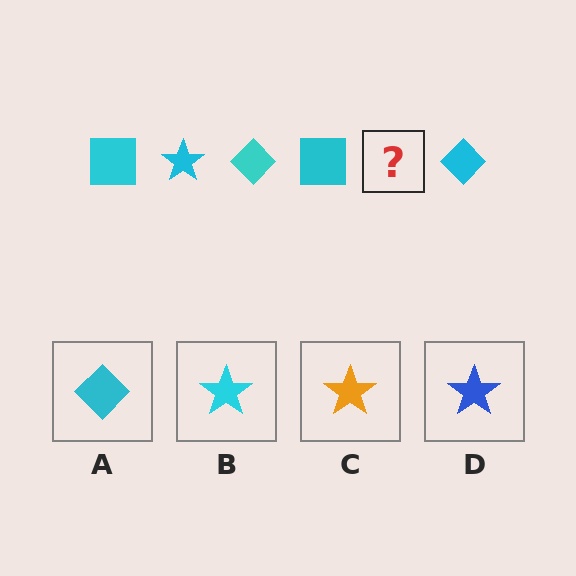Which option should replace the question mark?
Option B.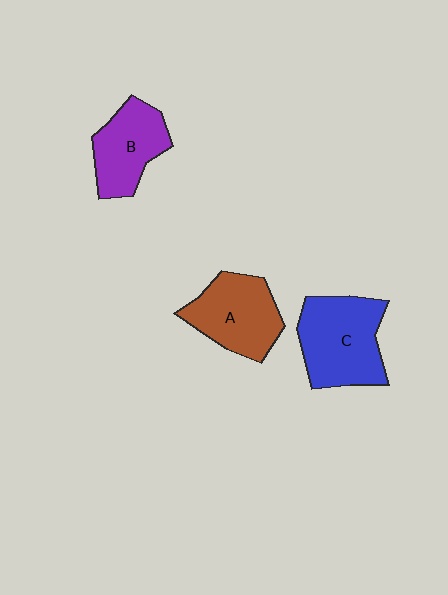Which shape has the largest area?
Shape C (blue).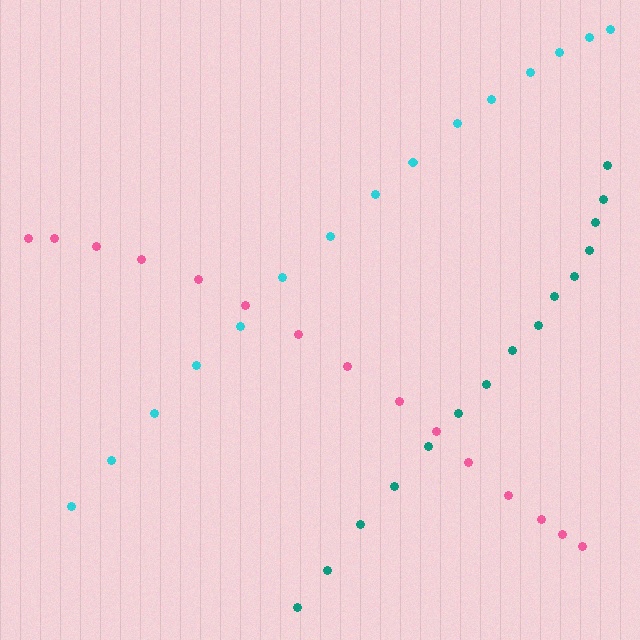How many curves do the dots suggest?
There are 3 distinct paths.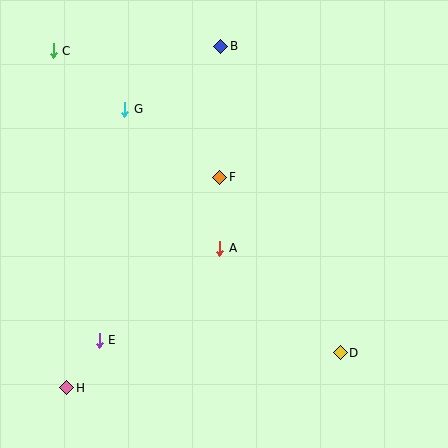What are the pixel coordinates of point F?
Point F is at (220, 177).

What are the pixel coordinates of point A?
Point A is at (219, 248).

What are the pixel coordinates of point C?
Point C is at (53, 51).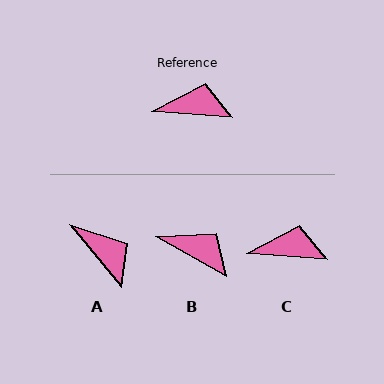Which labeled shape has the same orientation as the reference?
C.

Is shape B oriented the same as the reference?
No, it is off by about 25 degrees.